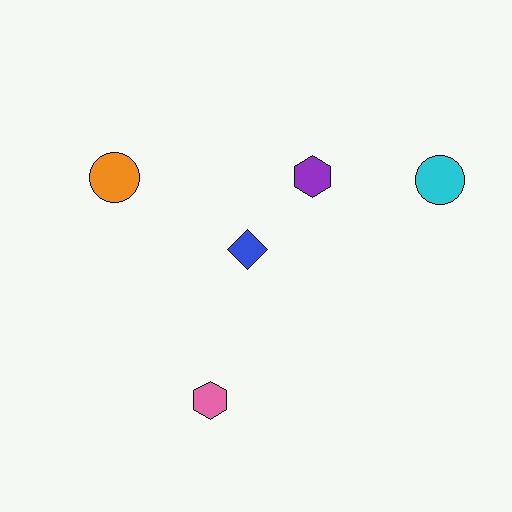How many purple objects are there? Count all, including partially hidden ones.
There is 1 purple object.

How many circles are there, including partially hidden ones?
There are 2 circles.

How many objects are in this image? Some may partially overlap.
There are 5 objects.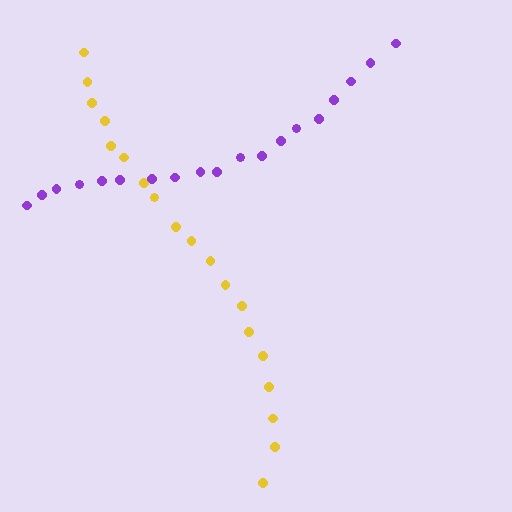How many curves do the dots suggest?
There are 2 distinct paths.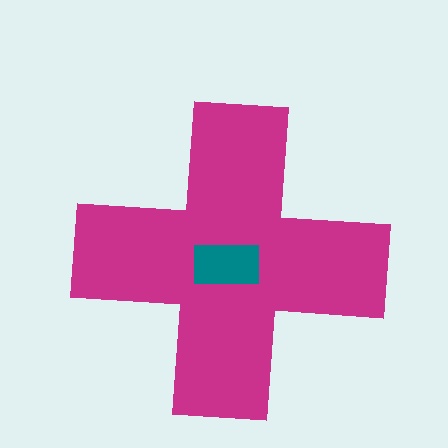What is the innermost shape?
The teal rectangle.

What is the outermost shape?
The magenta cross.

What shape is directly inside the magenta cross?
The teal rectangle.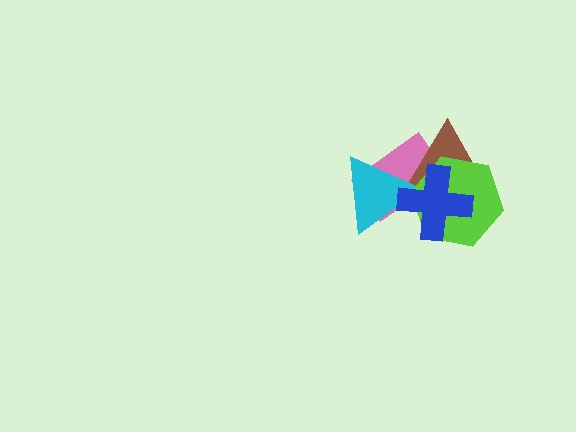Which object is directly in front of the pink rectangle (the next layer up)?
The brown triangle is directly in front of the pink rectangle.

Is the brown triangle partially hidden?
Yes, it is partially covered by another shape.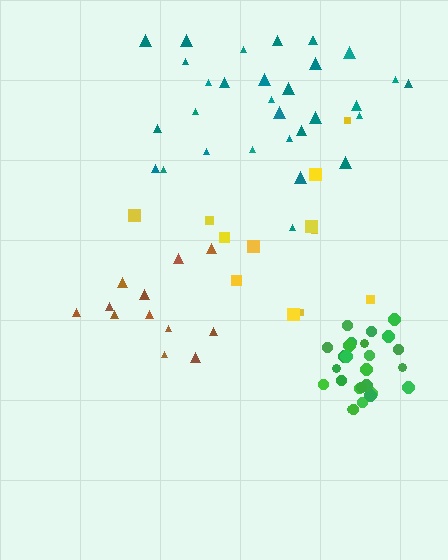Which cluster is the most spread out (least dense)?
Yellow.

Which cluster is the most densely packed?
Green.